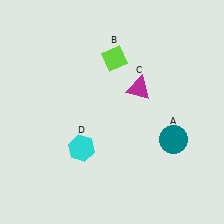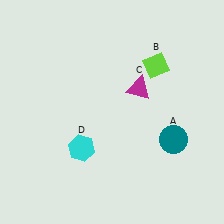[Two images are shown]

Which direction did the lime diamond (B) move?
The lime diamond (B) moved right.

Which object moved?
The lime diamond (B) moved right.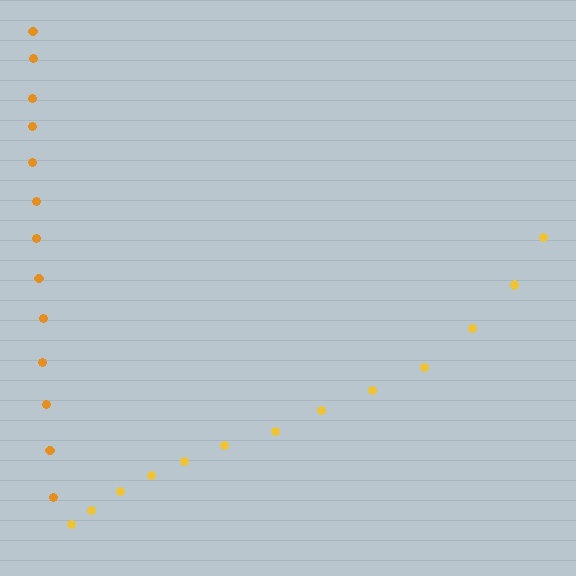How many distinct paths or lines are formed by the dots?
There are 2 distinct paths.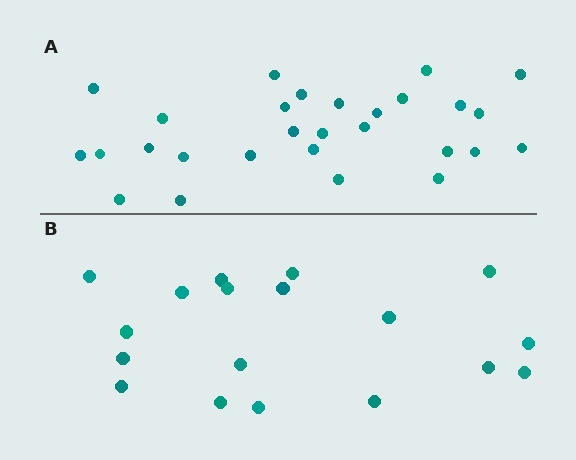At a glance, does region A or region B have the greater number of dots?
Region A (the top region) has more dots.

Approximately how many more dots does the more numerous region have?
Region A has roughly 10 or so more dots than region B.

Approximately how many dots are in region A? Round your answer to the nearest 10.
About 30 dots. (The exact count is 28, which rounds to 30.)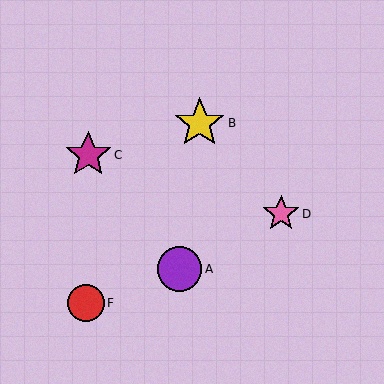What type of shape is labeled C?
Shape C is a magenta star.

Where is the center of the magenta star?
The center of the magenta star is at (88, 155).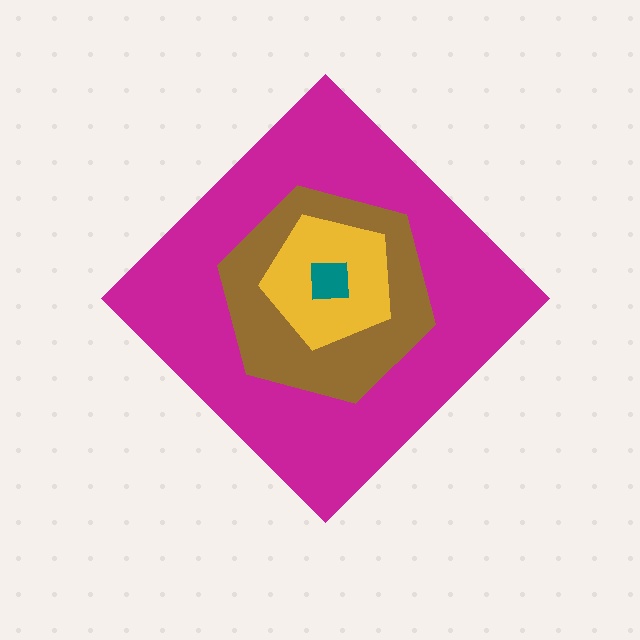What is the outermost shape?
The magenta diamond.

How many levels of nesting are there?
4.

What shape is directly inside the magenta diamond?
The brown hexagon.